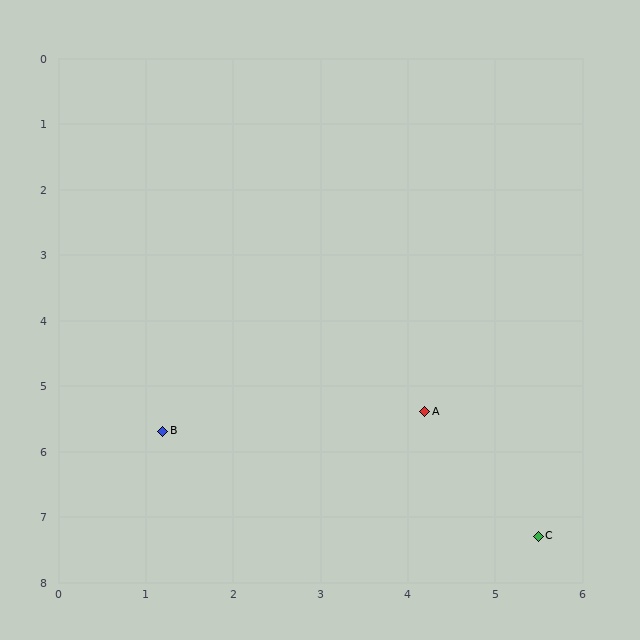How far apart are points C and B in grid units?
Points C and B are about 4.6 grid units apart.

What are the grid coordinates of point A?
Point A is at approximately (4.2, 5.4).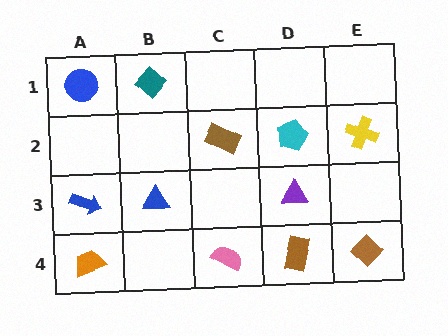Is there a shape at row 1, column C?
No, that cell is empty.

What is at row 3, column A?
A blue arrow.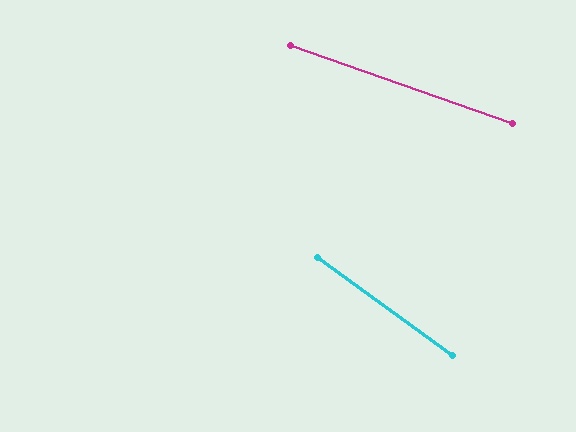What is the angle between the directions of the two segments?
Approximately 16 degrees.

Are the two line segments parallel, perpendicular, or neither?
Neither parallel nor perpendicular — they differ by about 16°.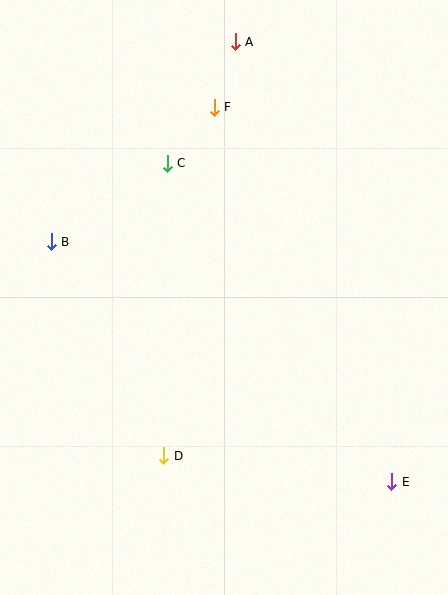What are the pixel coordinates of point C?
Point C is at (167, 163).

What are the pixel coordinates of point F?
Point F is at (214, 107).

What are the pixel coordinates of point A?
Point A is at (235, 42).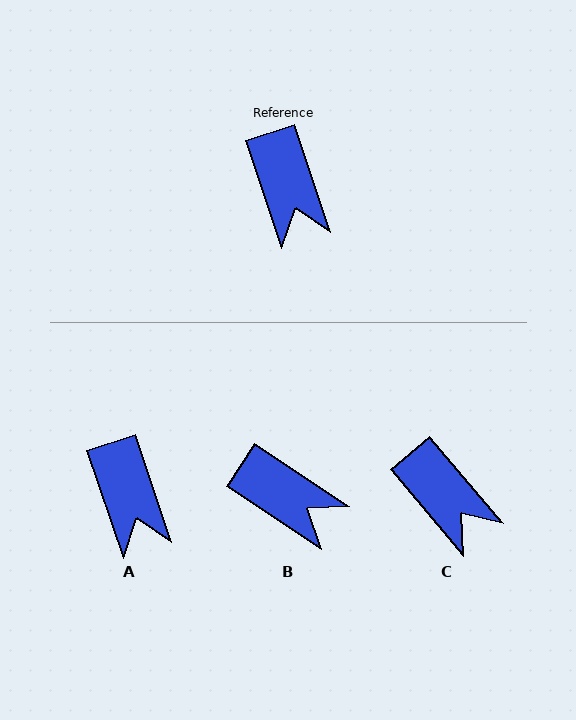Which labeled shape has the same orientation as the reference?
A.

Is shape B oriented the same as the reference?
No, it is off by about 38 degrees.